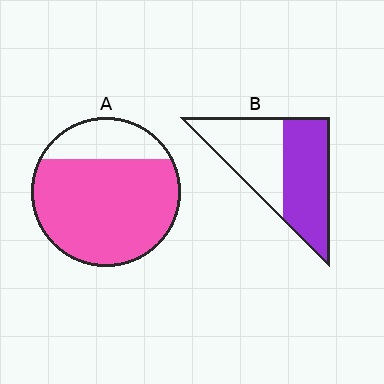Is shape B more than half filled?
Roughly half.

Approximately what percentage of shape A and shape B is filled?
A is approximately 75% and B is approximately 55%.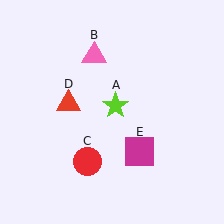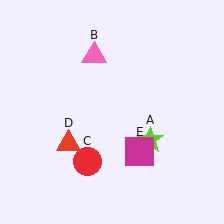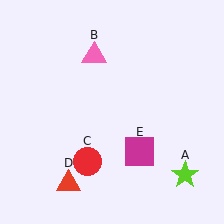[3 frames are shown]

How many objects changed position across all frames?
2 objects changed position: lime star (object A), red triangle (object D).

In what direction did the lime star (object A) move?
The lime star (object A) moved down and to the right.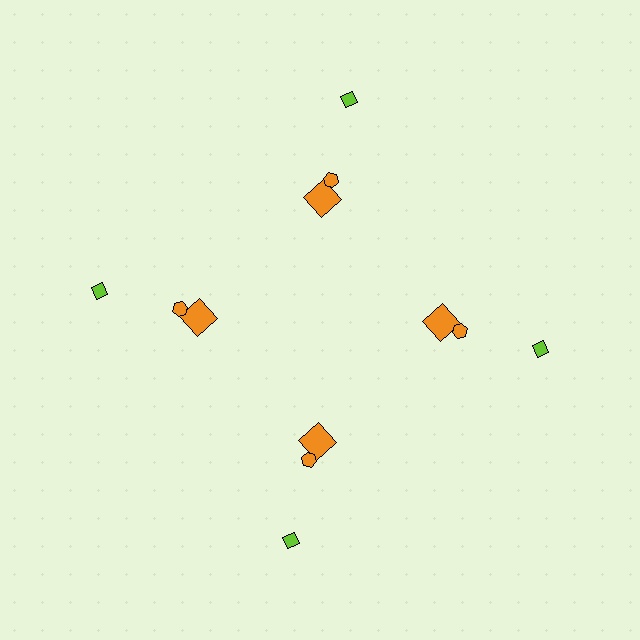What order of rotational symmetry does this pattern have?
This pattern has 4-fold rotational symmetry.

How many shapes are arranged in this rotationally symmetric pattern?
There are 12 shapes, arranged in 4 groups of 3.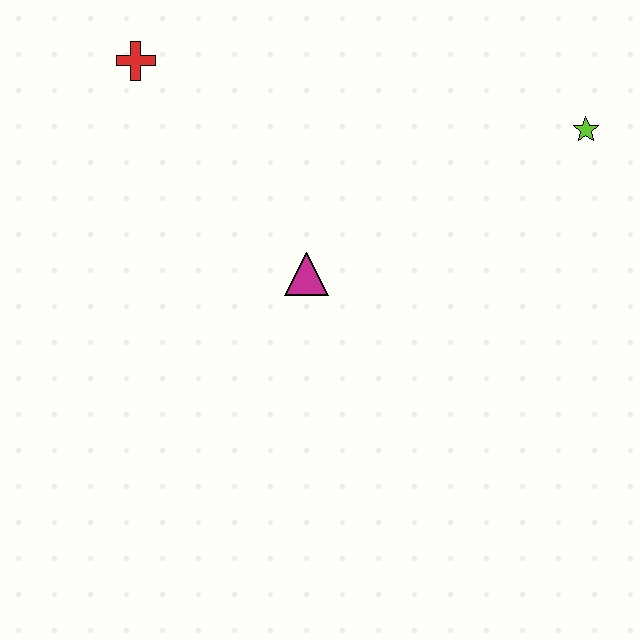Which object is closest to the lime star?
The magenta triangle is closest to the lime star.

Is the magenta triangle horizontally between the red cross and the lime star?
Yes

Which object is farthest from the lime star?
The red cross is farthest from the lime star.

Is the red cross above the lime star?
Yes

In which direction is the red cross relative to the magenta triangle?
The red cross is above the magenta triangle.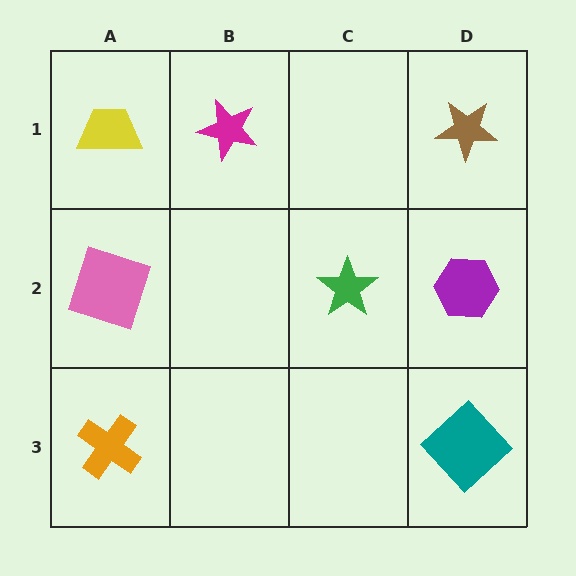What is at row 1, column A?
A yellow trapezoid.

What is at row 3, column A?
An orange cross.